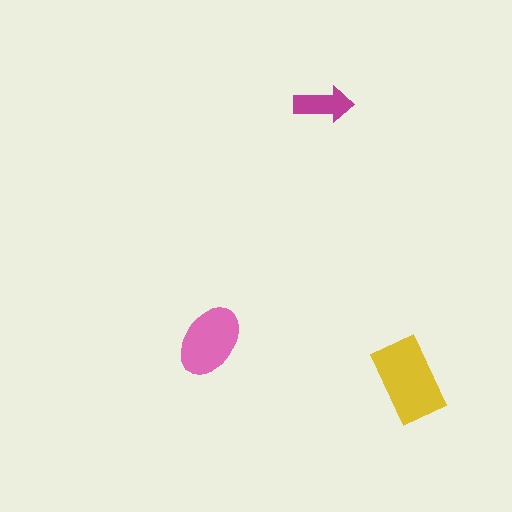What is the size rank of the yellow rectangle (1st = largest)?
1st.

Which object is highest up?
The magenta arrow is topmost.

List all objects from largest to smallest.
The yellow rectangle, the pink ellipse, the magenta arrow.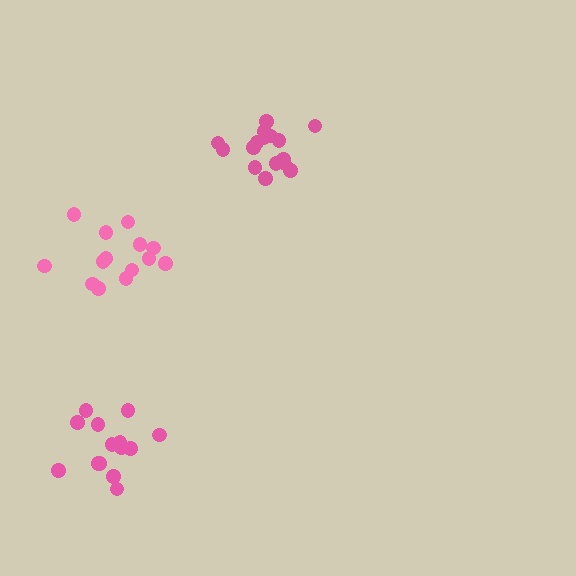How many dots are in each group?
Group 1: 16 dots, Group 2: 14 dots, Group 3: 14 dots (44 total).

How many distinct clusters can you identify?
There are 3 distinct clusters.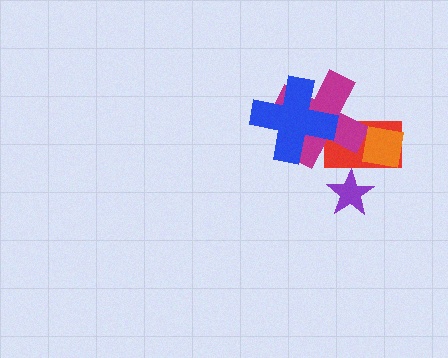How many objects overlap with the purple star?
1 object overlaps with the purple star.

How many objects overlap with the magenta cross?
2 objects overlap with the magenta cross.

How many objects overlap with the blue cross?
2 objects overlap with the blue cross.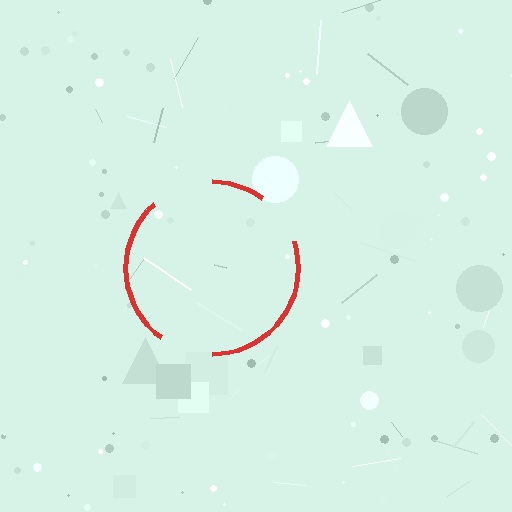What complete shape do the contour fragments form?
The contour fragments form a circle.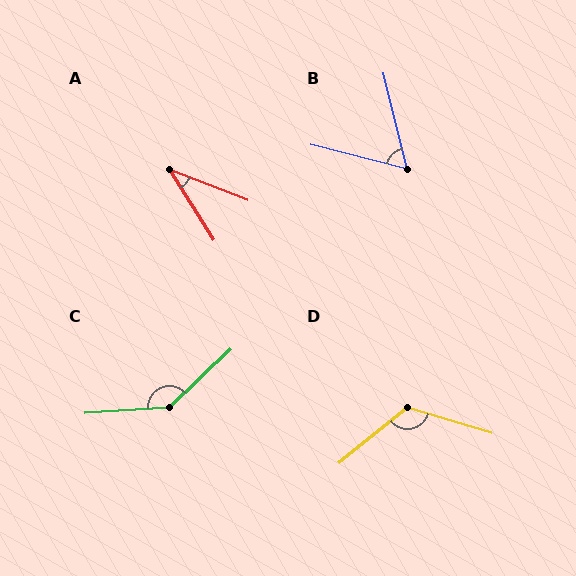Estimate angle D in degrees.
Approximately 124 degrees.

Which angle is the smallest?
A, at approximately 36 degrees.